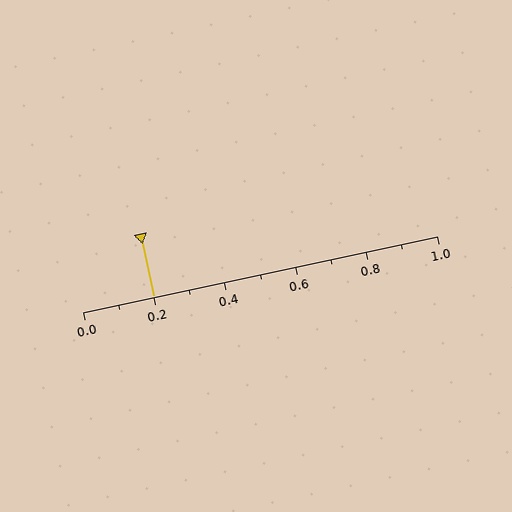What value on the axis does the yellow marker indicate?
The marker indicates approximately 0.2.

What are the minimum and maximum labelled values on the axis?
The axis runs from 0.0 to 1.0.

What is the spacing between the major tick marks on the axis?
The major ticks are spaced 0.2 apart.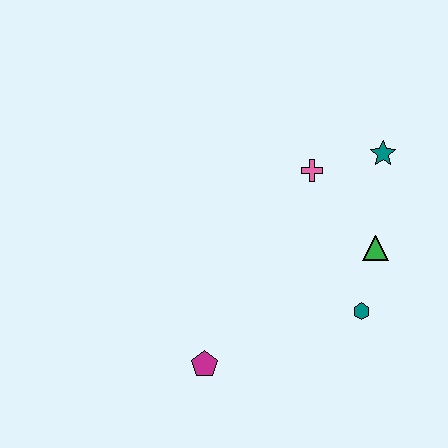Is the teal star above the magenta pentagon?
Yes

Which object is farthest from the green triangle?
The magenta pentagon is farthest from the green triangle.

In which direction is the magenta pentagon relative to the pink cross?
The magenta pentagon is below the pink cross.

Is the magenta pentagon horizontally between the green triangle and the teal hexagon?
No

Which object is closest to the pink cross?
The teal star is closest to the pink cross.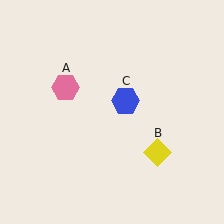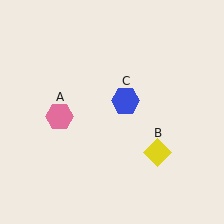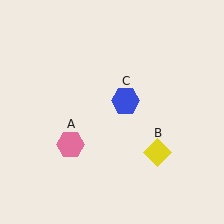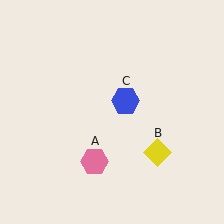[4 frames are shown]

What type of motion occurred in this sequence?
The pink hexagon (object A) rotated counterclockwise around the center of the scene.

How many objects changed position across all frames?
1 object changed position: pink hexagon (object A).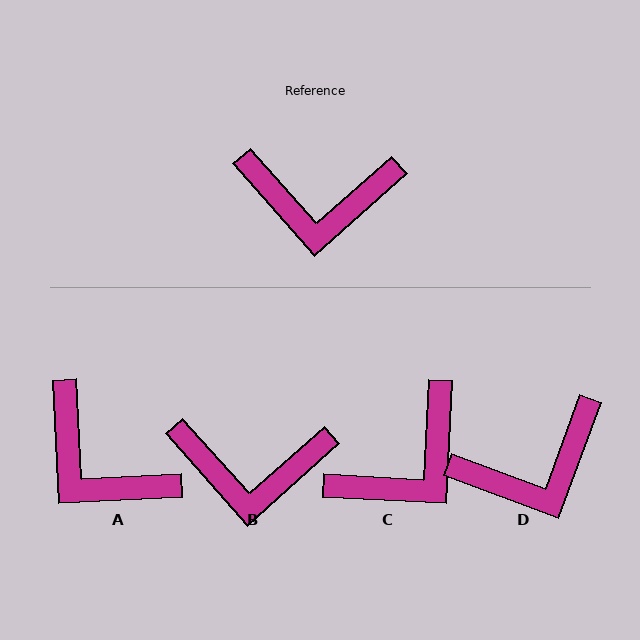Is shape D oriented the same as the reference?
No, it is off by about 28 degrees.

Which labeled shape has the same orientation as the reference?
B.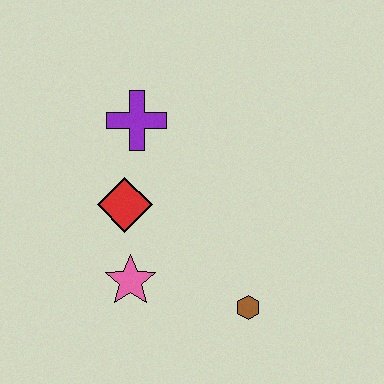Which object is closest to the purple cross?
The red diamond is closest to the purple cross.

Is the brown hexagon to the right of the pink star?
Yes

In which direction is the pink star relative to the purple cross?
The pink star is below the purple cross.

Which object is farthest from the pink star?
The purple cross is farthest from the pink star.